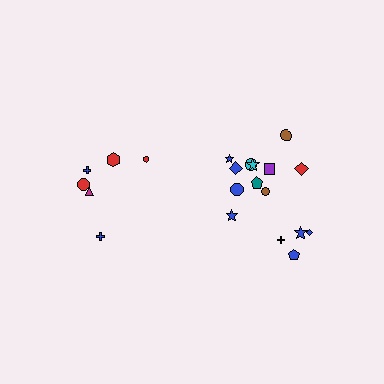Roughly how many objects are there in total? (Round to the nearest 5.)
Roughly 20 objects in total.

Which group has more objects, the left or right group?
The right group.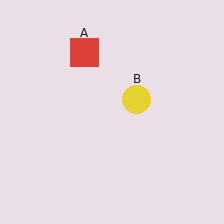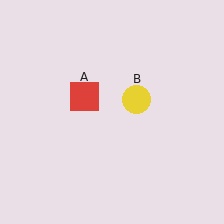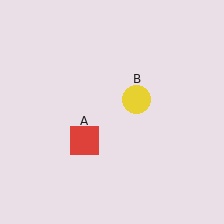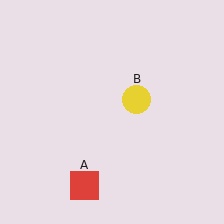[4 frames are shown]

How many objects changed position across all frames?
1 object changed position: red square (object A).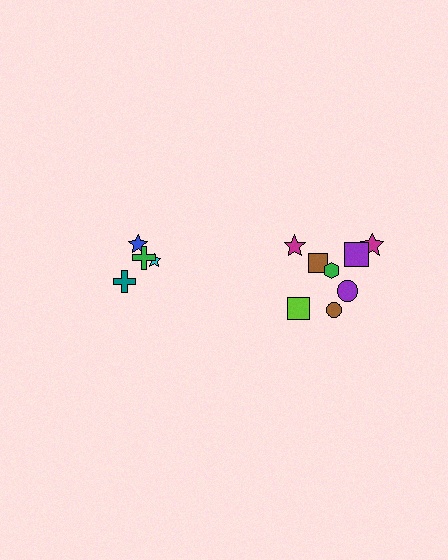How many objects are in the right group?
There are 8 objects.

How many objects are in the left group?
There are 4 objects.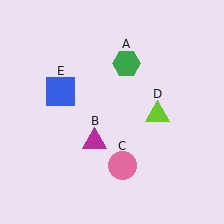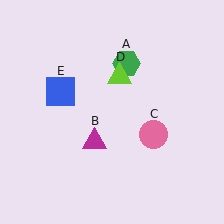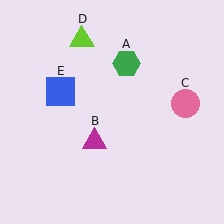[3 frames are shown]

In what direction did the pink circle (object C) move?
The pink circle (object C) moved up and to the right.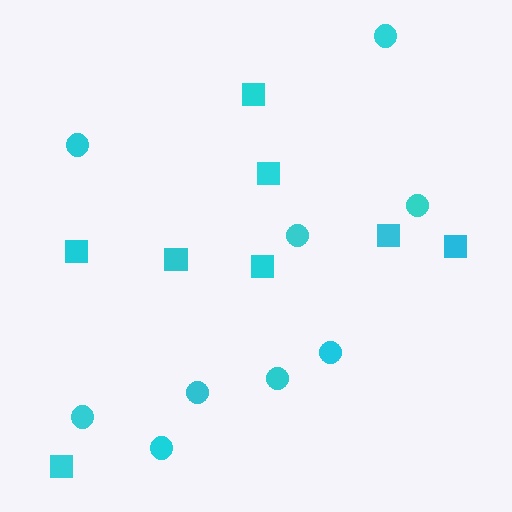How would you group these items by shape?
There are 2 groups: one group of squares (8) and one group of circles (9).